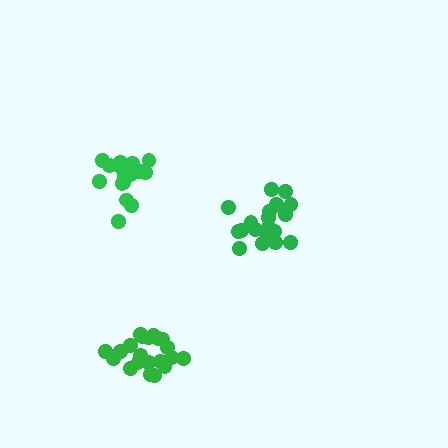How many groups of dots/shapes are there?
There are 3 groups.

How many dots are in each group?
Group 1: 19 dots, Group 2: 18 dots, Group 3: 21 dots (58 total).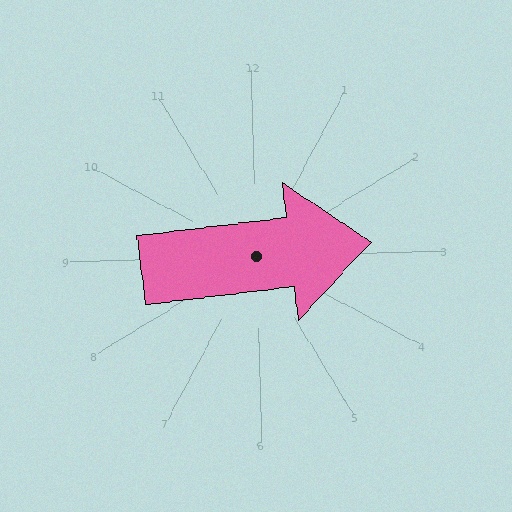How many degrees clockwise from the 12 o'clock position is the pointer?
Approximately 85 degrees.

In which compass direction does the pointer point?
East.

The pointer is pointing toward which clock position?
Roughly 3 o'clock.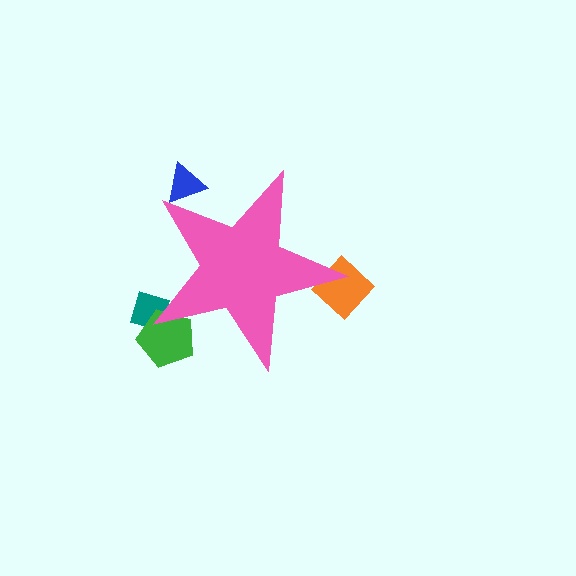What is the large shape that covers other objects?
A pink star.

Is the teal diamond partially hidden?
Yes, the teal diamond is partially hidden behind the pink star.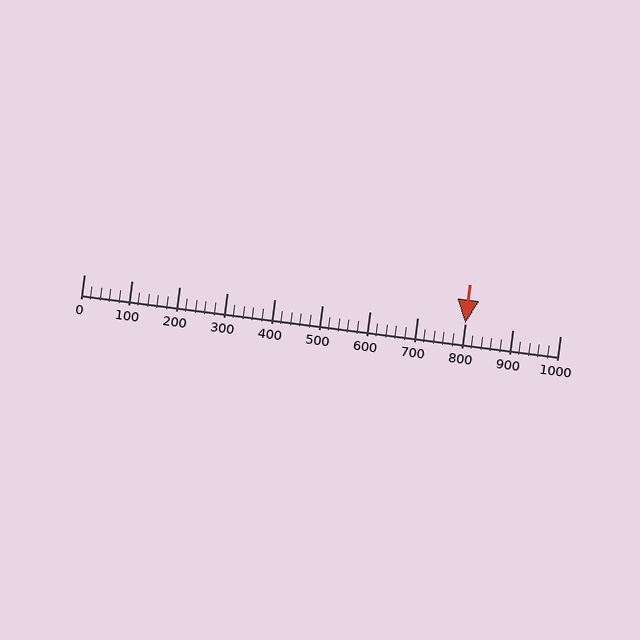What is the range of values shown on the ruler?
The ruler shows values from 0 to 1000.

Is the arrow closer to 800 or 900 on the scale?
The arrow is closer to 800.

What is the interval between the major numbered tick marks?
The major tick marks are spaced 100 units apart.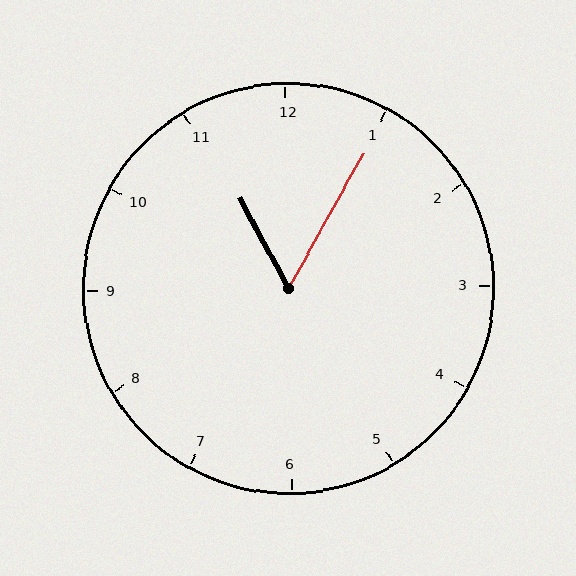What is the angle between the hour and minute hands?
Approximately 58 degrees.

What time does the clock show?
11:05.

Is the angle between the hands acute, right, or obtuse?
It is acute.